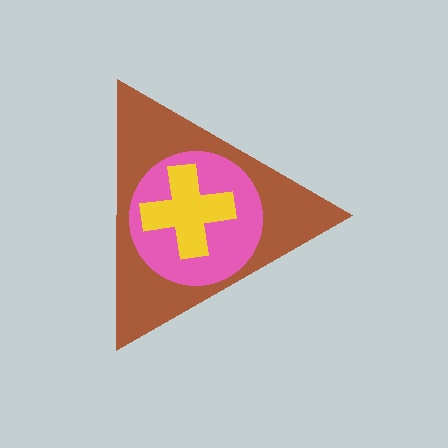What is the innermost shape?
The yellow cross.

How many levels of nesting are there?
3.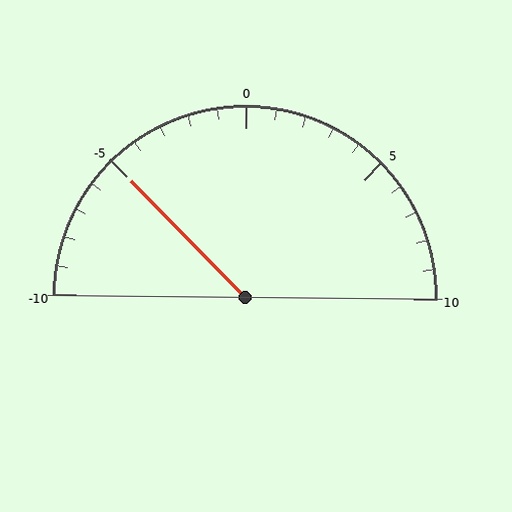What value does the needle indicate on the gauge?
The needle indicates approximately -5.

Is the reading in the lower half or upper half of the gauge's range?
The reading is in the lower half of the range (-10 to 10).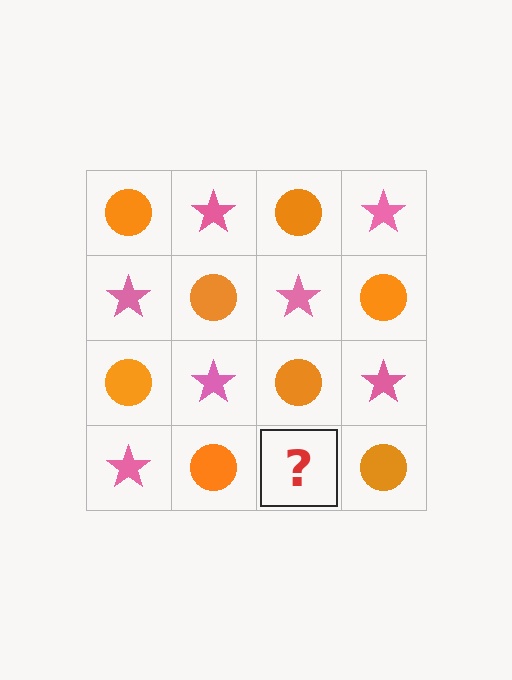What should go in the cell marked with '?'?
The missing cell should contain a pink star.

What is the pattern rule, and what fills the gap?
The rule is that it alternates orange circle and pink star in a checkerboard pattern. The gap should be filled with a pink star.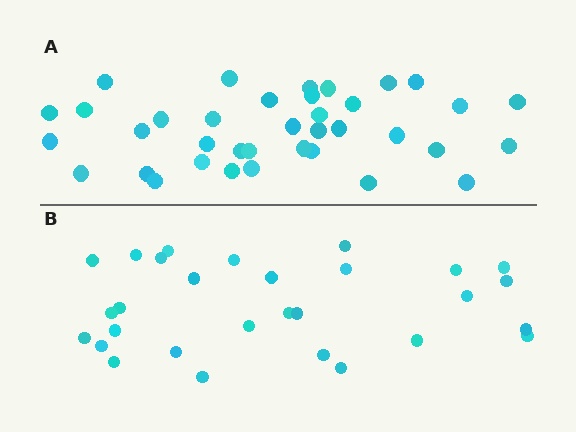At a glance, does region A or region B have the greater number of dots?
Region A (the top region) has more dots.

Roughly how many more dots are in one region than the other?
Region A has roughly 8 or so more dots than region B.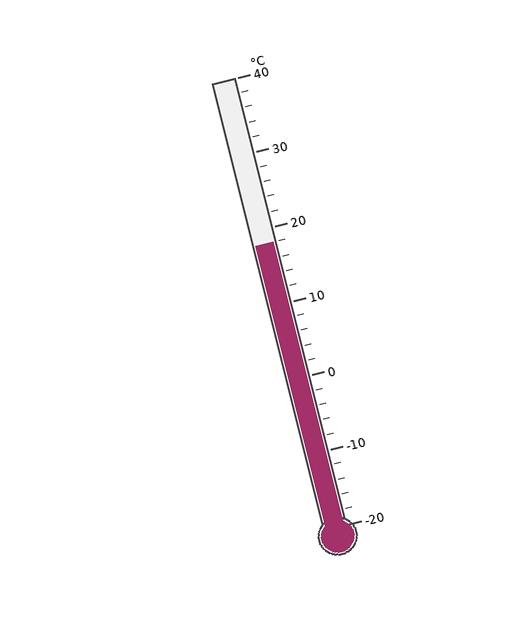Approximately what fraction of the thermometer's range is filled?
The thermometer is filled to approximately 65% of its range.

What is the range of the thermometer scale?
The thermometer scale ranges from -20°C to 40°C.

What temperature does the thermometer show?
The thermometer shows approximately 18°C.